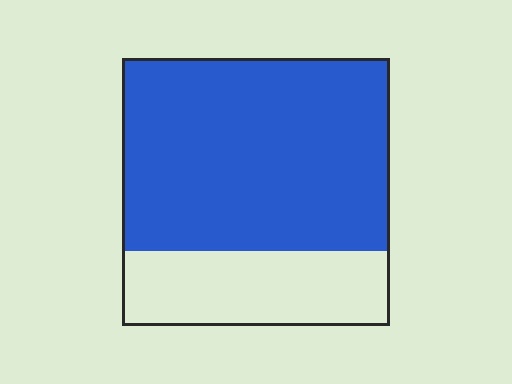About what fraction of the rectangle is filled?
About three quarters (3/4).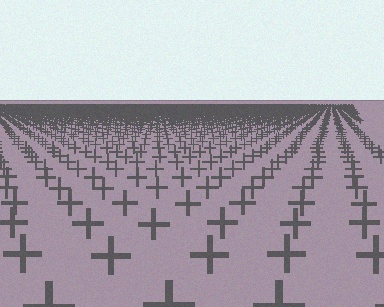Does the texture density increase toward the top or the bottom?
Density increases toward the top.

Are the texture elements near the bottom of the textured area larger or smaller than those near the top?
Larger. Near the bottom, elements are closer to the viewer and appear at a bigger on-screen size.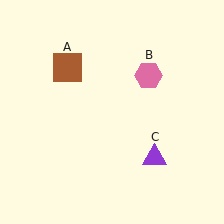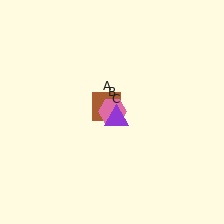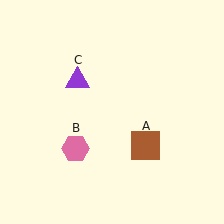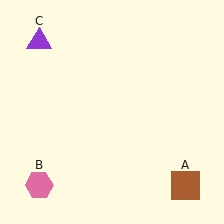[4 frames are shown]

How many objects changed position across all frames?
3 objects changed position: brown square (object A), pink hexagon (object B), purple triangle (object C).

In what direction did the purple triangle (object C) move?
The purple triangle (object C) moved up and to the left.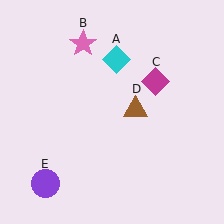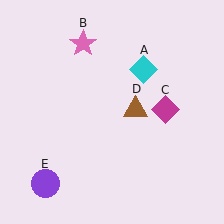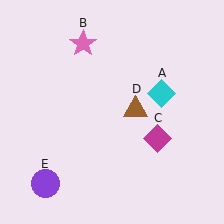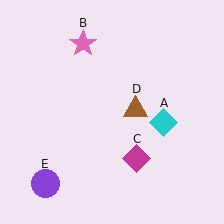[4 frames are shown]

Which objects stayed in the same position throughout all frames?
Pink star (object B) and brown triangle (object D) and purple circle (object E) remained stationary.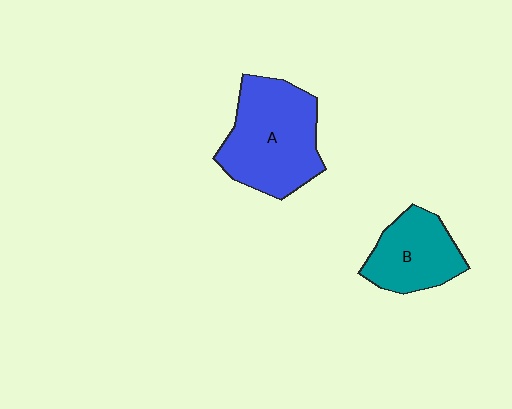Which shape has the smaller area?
Shape B (teal).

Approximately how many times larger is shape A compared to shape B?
Approximately 1.6 times.